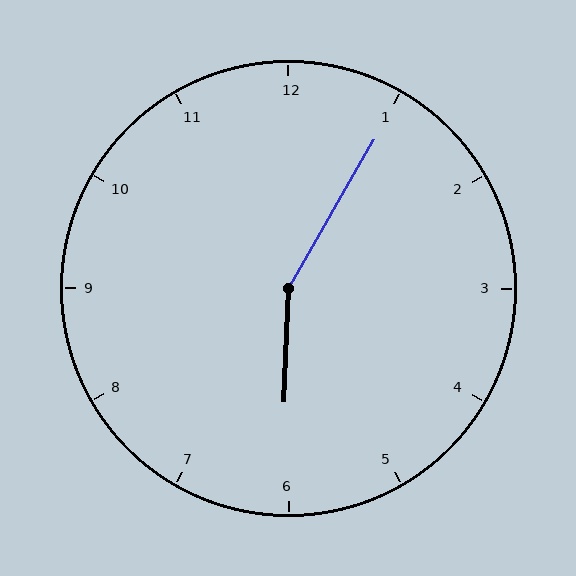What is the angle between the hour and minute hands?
Approximately 152 degrees.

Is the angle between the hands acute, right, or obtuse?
It is obtuse.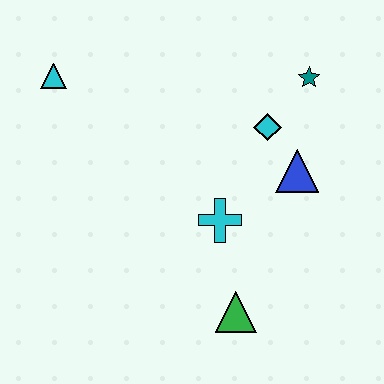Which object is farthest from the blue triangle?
The cyan triangle is farthest from the blue triangle.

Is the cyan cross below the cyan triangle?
Yes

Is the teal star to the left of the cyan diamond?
No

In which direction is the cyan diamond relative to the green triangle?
The cyan diamond is above the green triangle.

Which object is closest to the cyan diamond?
The blue triangle is closest to the cyan diamond.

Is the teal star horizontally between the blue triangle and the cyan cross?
No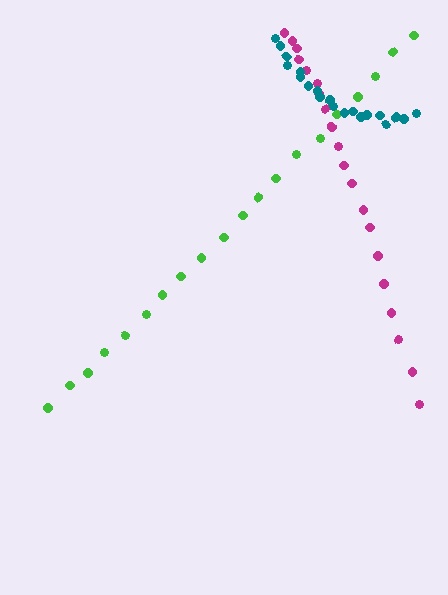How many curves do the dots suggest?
There are 3 distinct paths.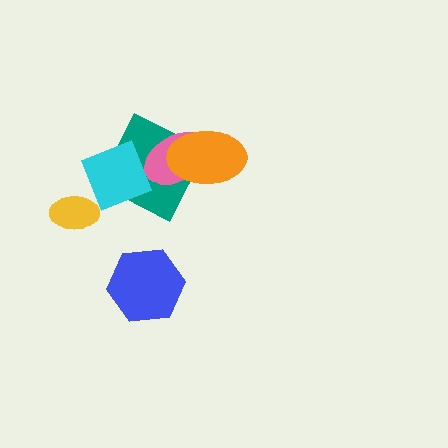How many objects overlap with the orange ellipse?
2 objects overlap with the orange ellipse.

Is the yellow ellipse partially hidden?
No, no other shape covers it.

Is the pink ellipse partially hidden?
Yes, it is partially covered by another shape.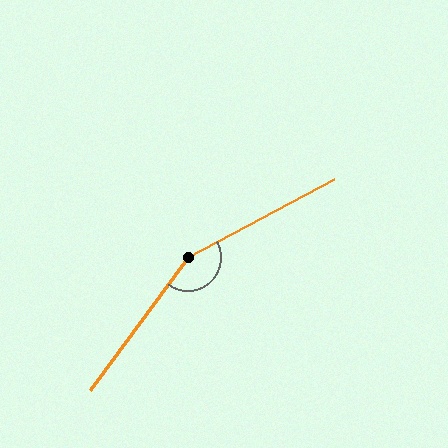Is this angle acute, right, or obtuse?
It is obtuse.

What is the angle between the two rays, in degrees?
Approximately 154 degrees.